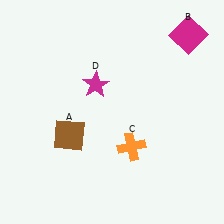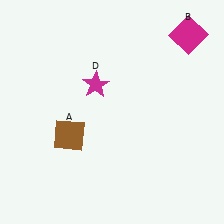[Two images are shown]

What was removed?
The orange cross (C) was removed in Image 2.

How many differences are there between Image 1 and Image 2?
There is 1 difference between the two images.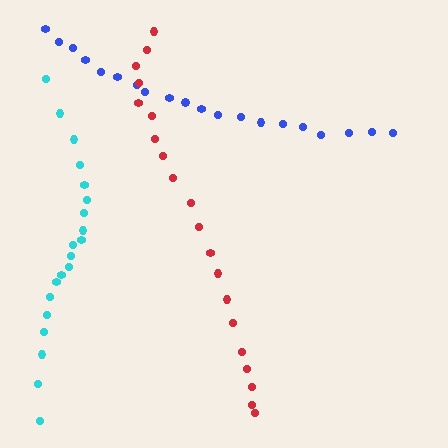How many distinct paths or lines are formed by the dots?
There are 3 distinct paths.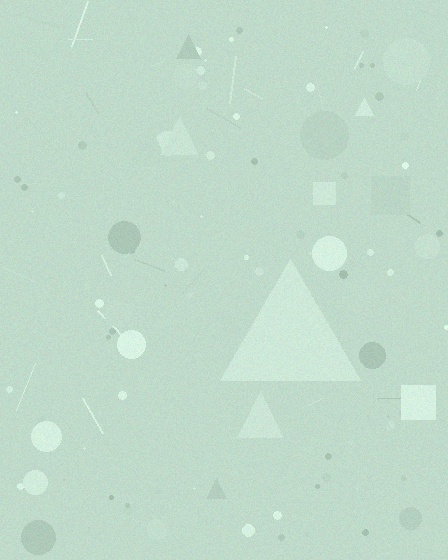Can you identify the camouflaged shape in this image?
The camouflaged shape is a triangle.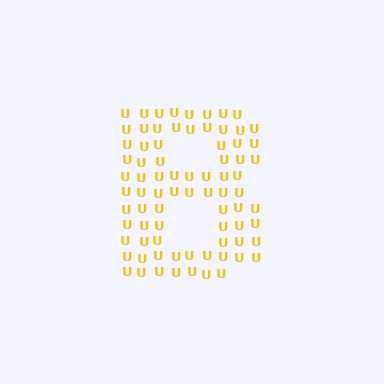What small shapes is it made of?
It is made of small letter U's.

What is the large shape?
The large shape is the letter B.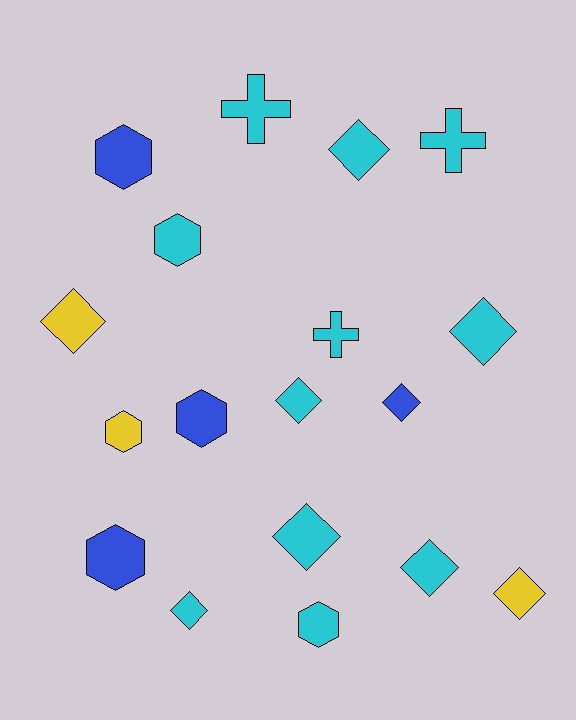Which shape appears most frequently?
Diamond, with 9 objects.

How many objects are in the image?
There are 18 objects.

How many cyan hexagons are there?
There are 2 cyan hexagons.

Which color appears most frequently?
Cyan, with 11 objects.